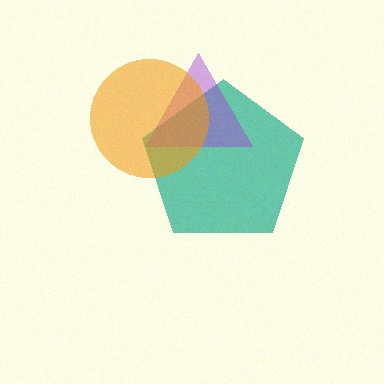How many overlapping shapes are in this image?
There are 3 overlapping shapes in the image.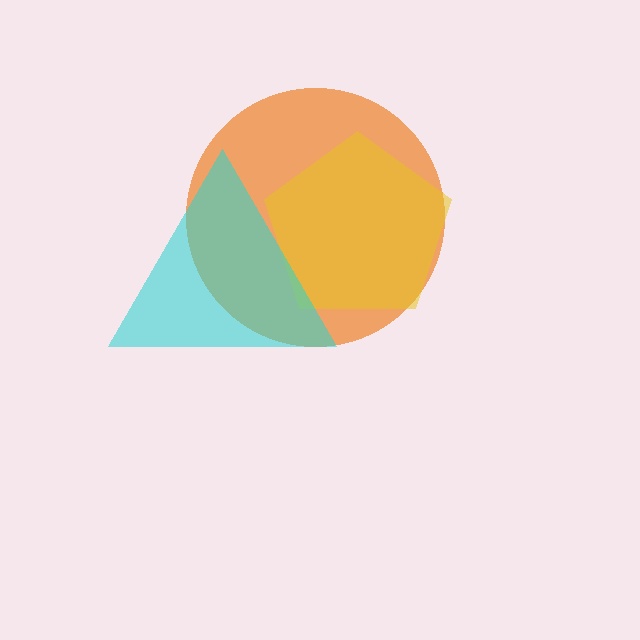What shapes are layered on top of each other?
The layered shapes are: an orange circle, a yellow pentagon, a cyan triangle.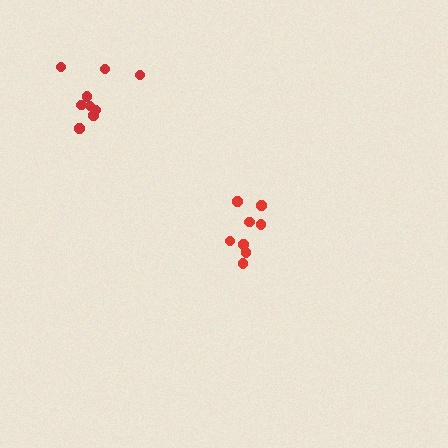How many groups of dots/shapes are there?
There are 2 groups.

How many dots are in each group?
Group 1: 8 dots, Group 2: 9 dots (17 total).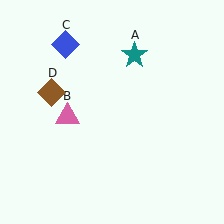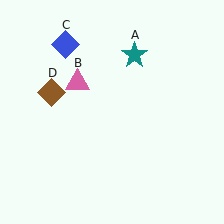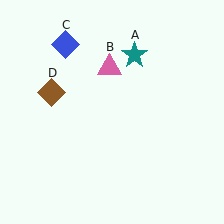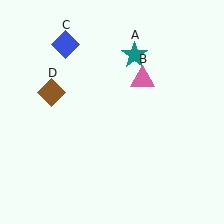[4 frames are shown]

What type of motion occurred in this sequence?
The pink triangle (object B) rotated clockwise around the center of the scene.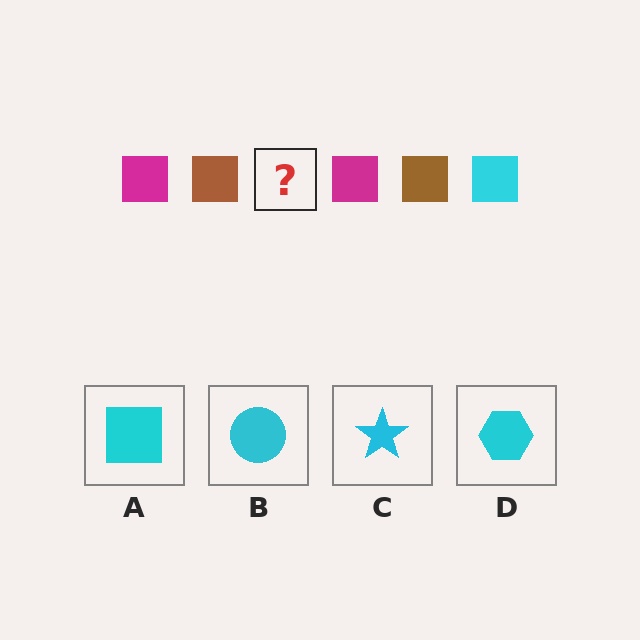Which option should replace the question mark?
Option A.